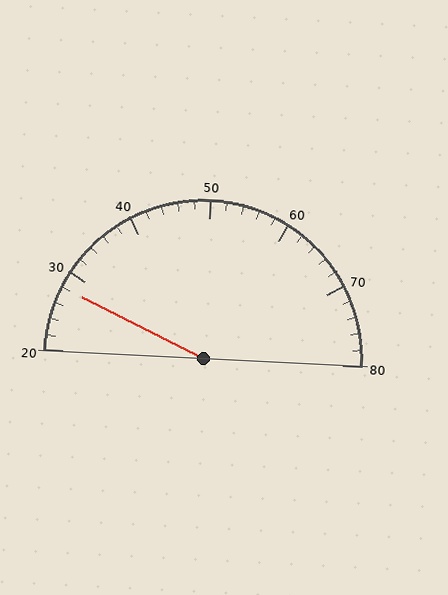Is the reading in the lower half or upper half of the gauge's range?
The reading is in the lower half of the range (20 to 80).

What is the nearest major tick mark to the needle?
The nearest major tick mark is 30.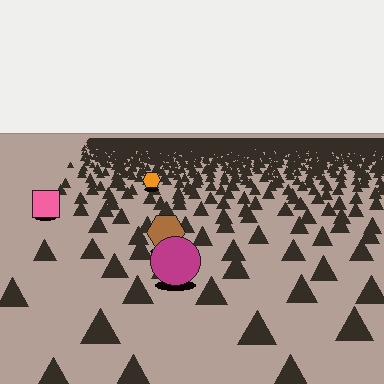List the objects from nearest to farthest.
From nearest to farthest: the magenta circle, the brown hexagon, the pink square, the orange hexagon.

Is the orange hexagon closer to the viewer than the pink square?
No. The pink square is closer — you can tell from the texture gradient: the ground texture is coarser near it.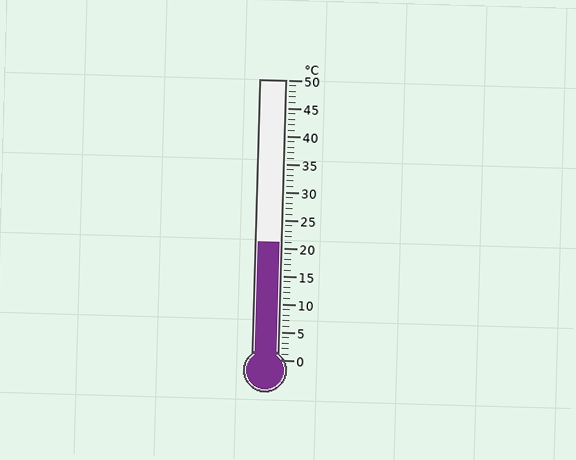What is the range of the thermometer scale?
The thermometer scale ranges from 0°C to 50°C.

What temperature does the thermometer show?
The thermometer shows approximately 21°C.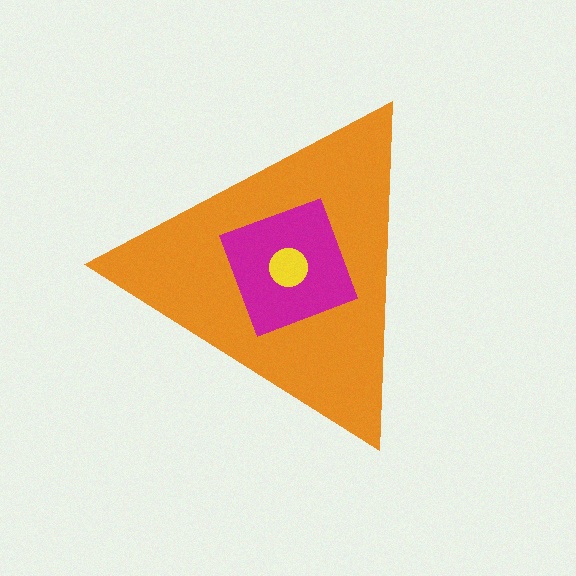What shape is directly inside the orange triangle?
The magenta diamond.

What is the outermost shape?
The orange triangle.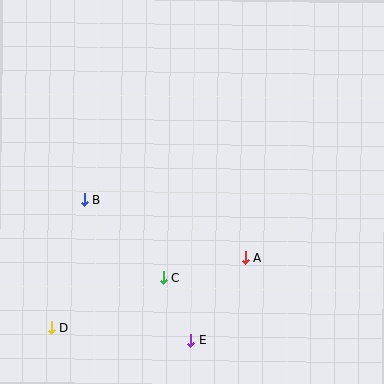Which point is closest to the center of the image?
Point A at (246, 257) is closest to the center.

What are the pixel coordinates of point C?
Point C is at (163, 278).